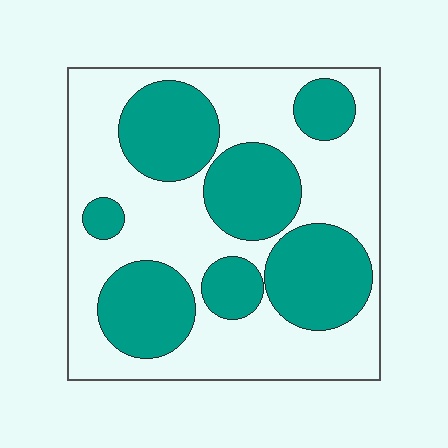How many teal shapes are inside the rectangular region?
7.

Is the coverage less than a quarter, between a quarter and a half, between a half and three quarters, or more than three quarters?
Between a quarter and a half.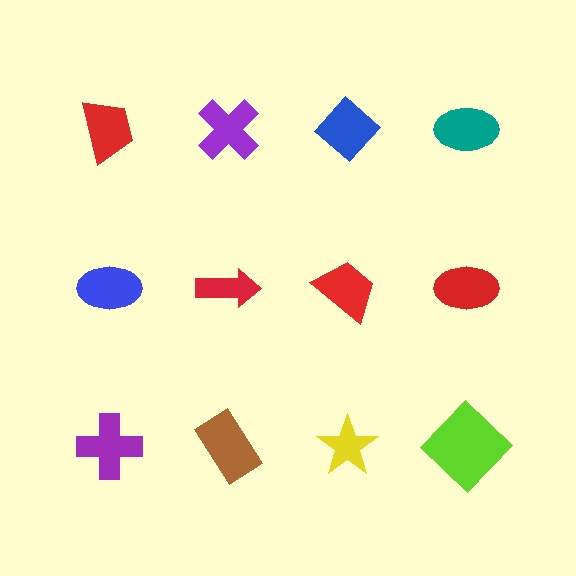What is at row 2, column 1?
A blue ellipse.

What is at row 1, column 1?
A red trapezoid.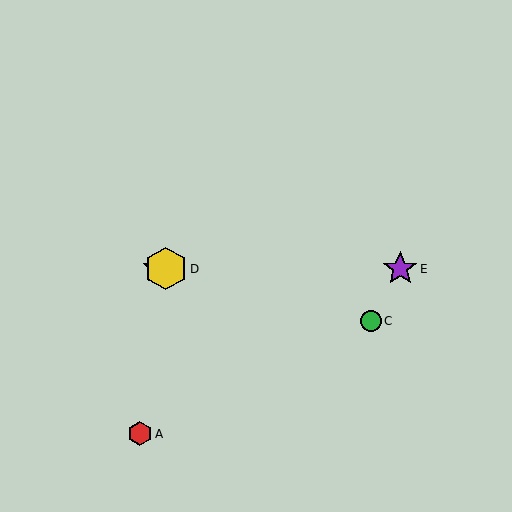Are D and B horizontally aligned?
Yes, both are at y≈269.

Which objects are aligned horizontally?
Objects B, D, E are aligned horizontally.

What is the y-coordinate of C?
Object C is at y≈321.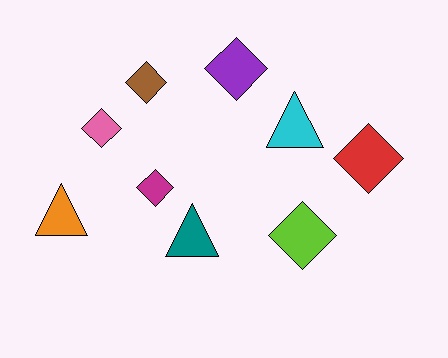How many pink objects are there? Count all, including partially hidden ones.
There is 1 pink object.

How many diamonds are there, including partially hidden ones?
There are 6 diamonds.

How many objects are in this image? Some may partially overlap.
There are 9 objects.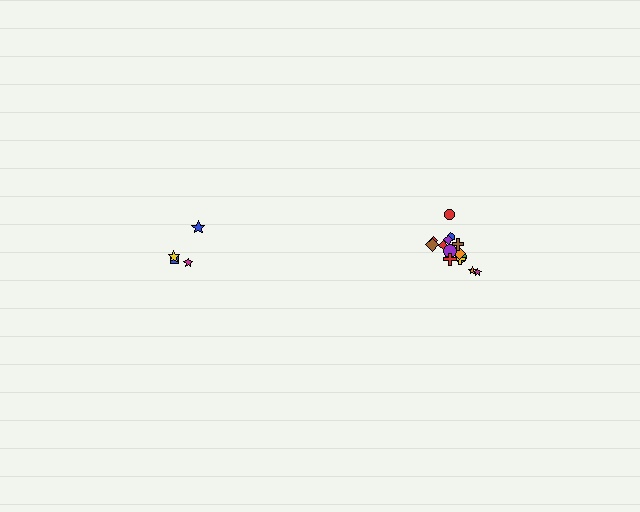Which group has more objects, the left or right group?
The right group.